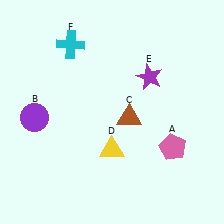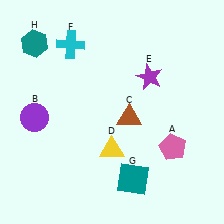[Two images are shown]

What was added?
A teal square (G), a teal hexagon (H) were added in Image 2.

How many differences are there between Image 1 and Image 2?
There are 2 differences between the two images.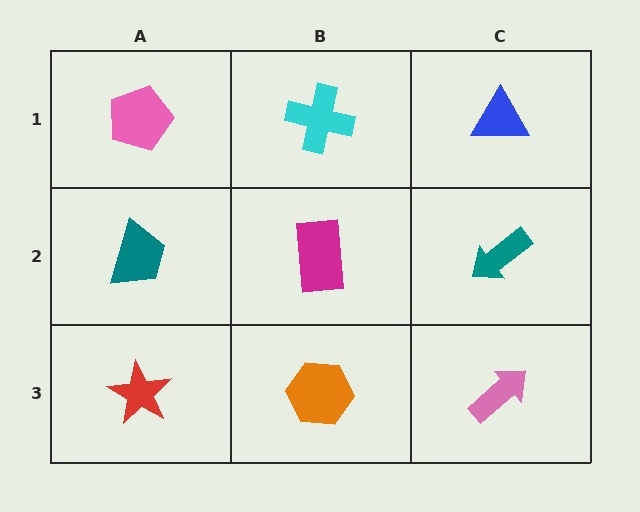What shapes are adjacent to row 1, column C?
A teal arrow (row 2, column C), a cyan cross (row 1, column B).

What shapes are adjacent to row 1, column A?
A teal trapezoid (row 2, column A), a cyan cross (row 1, column B).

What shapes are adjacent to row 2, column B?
A cyan cross (row 1, column B), an orange hexagon (row 3, column B), a teal trapezoid (row 2, column A), a teal arrow (row 2, column C).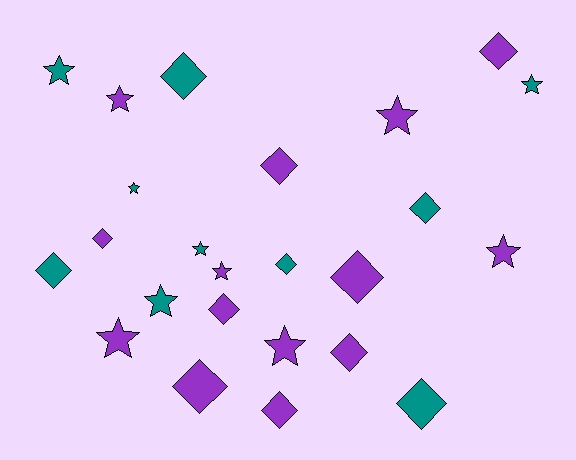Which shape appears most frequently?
Diamond, with 13 objects.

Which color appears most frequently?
Purple, with 14 objects.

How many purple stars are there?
There are 6 purple stars.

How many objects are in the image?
There are 24 objects.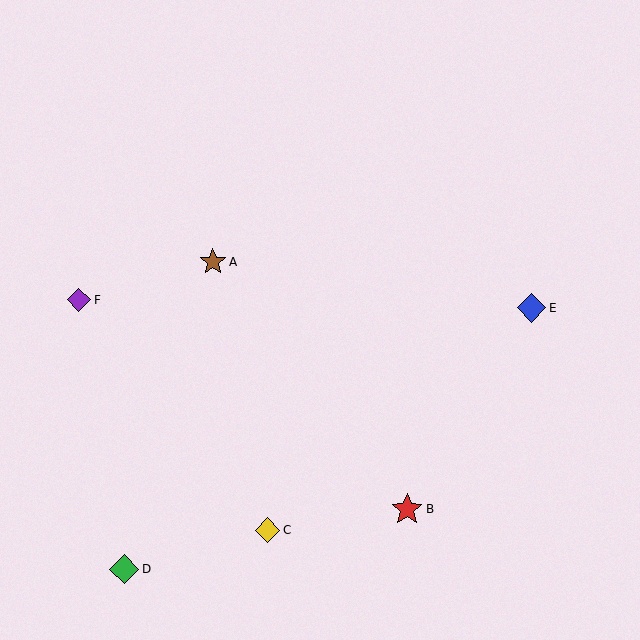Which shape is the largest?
The red star (labeled B) is the largest.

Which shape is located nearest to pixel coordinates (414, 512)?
The red star (labeled B) at (407, 509) is nearest to that location.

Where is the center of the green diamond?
The center of the green diamond is at (124, 569).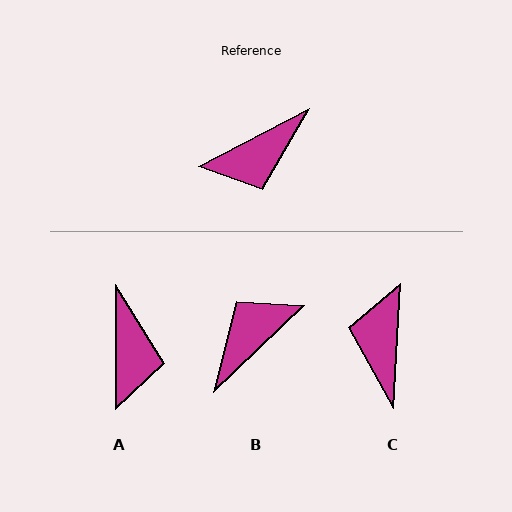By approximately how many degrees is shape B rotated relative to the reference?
Approximately 164 degrees clockwise.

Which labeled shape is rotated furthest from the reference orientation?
B, about 164 degrees away.